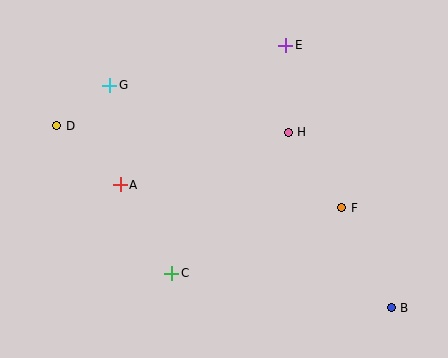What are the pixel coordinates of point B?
Point B is at (391, 308).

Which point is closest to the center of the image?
Point H at (288, 132) is closest to the center.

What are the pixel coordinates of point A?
Point A is at (120, 185).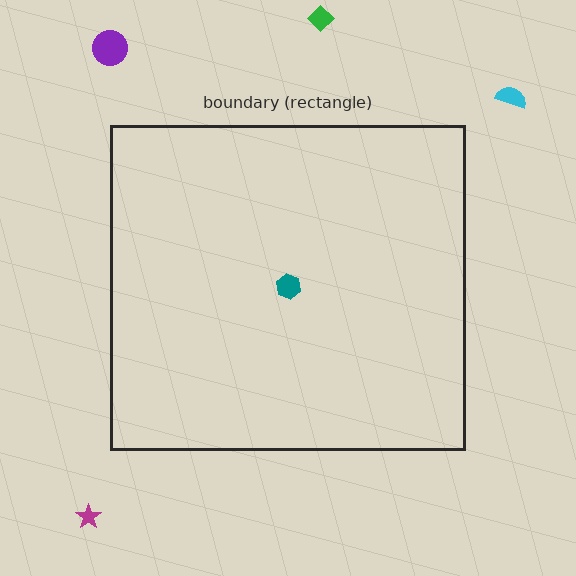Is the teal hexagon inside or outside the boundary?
Inside.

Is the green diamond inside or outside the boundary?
Outside.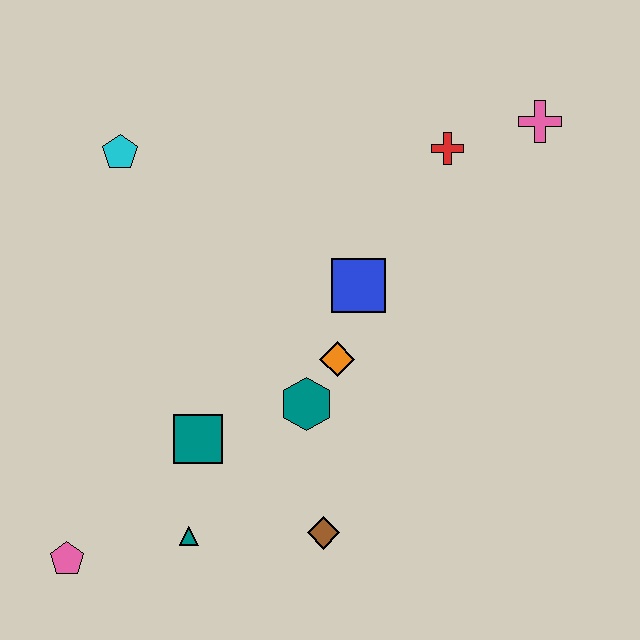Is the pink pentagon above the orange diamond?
No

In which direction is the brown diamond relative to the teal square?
The brown diamond is to the right of the teal square.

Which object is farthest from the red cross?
The pink pentagon is farthest from the red cross.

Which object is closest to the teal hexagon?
The orange diamond is closest to the teal hexagon.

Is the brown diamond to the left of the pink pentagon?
No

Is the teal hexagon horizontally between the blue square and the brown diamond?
No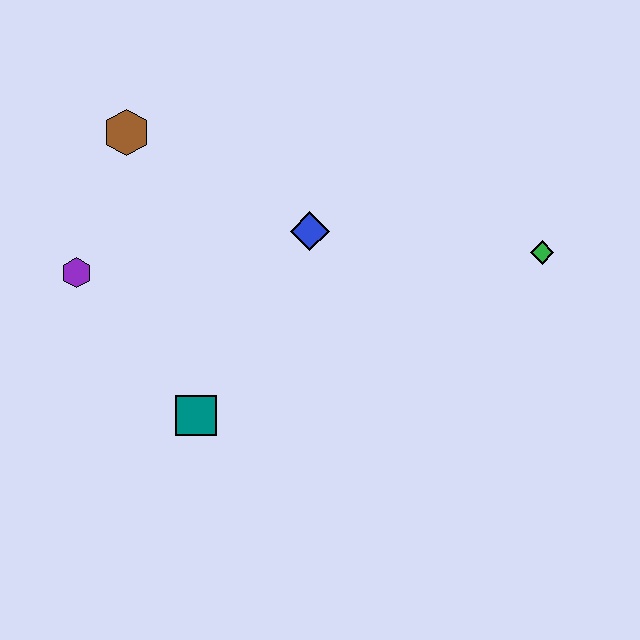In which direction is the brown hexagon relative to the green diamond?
The brown hexagon is to the left of the green diamond.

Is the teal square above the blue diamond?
No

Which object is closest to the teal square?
The purple hexagon is closest to the teal square.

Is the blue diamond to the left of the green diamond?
Yes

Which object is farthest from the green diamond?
The purple hexagon is farthest from the green diamond.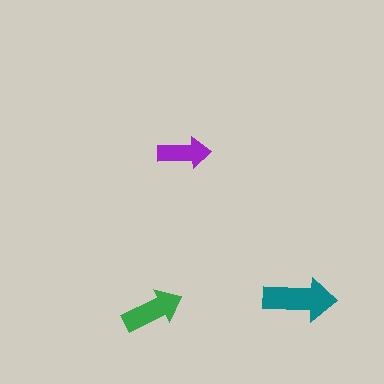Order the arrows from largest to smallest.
the teal one, the green one, the purple one.